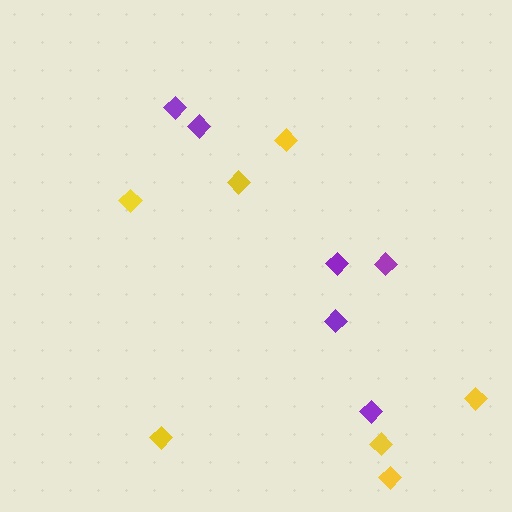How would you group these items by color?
There are 2 groups: one group of yellow diamonds (7) and one group of purple diamonds (6).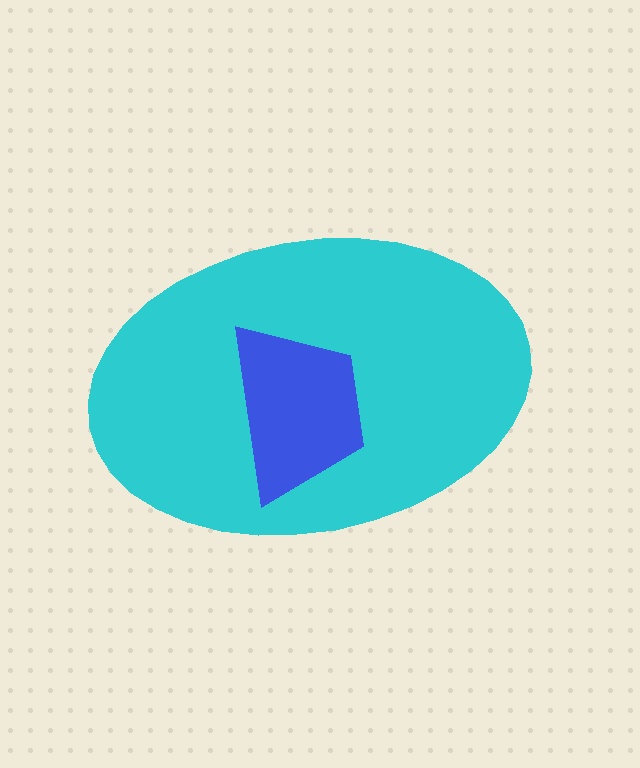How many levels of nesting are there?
2.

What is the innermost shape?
The blue trapezoid.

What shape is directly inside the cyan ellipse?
The blue trapezoid.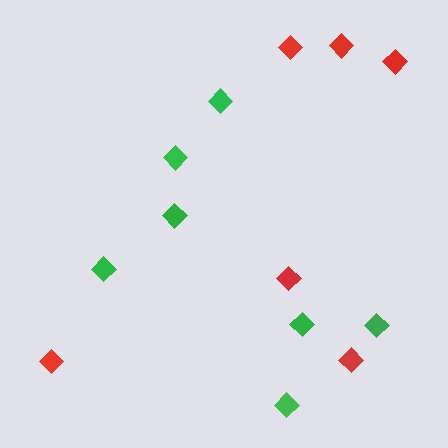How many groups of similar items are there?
There are 2 groups: one group of green diamonds (7) and one group of red diamonds (6).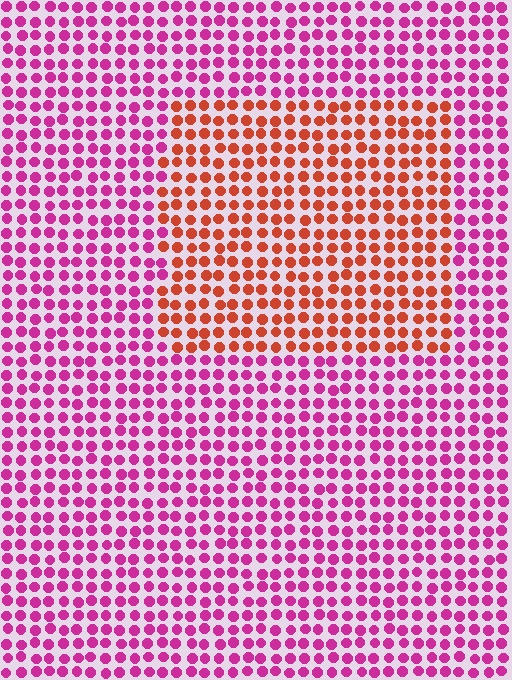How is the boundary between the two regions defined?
The boundary is defined purely by a slight shift in hue (about 50 degrees). Spacing, size, and orientation are identical on both sides.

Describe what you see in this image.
The image is filled with small magenta elements in a uniform arrangement. A rectangle-shaped region is visible where the elements are tinted to a slightly different hue, forming a subtle color boundary.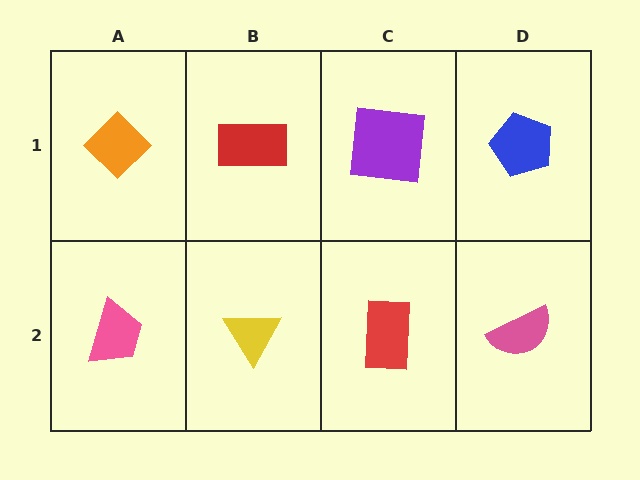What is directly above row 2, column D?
A blue pentagon.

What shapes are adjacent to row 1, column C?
A red rectangle (row 2, column C), a red rectangle (row 1, column B), a blue pentagon (row 1, column D).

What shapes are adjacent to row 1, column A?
A pink trapezoid (row 2, column A), a red rectangle (row 1, column B).